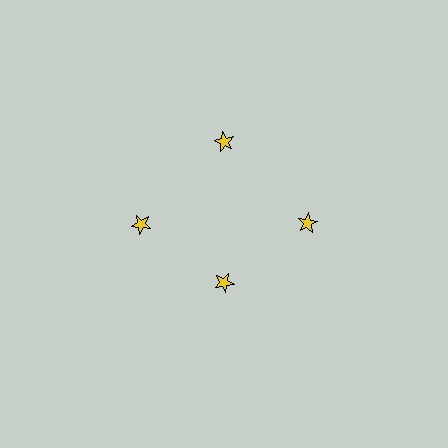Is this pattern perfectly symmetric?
No. The 4 yellow stars are arranged in a ring, but one element near the 6 o'clock position is pulled inward toward the center, breaking the 4-fold rotational symmetry.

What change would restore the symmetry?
The symmetry would be restored by moving it outward, back onto the ring so that all 4 stars sit at equal angles and equal distance from the center.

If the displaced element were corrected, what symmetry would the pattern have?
It would have 4-fold rotational symmetry — the pattern would map onto itself every 90 degrees.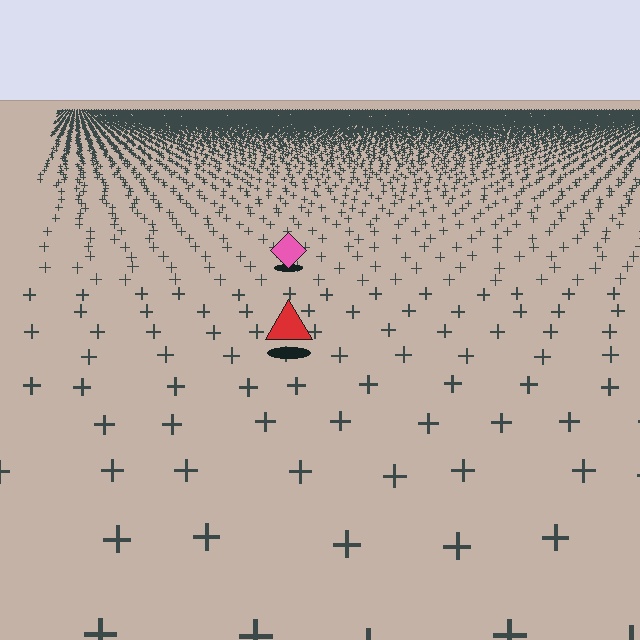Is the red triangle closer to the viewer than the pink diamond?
Yes. The red triangle is closer — you can tell from the texture gradient: the ground texture is coarser near it.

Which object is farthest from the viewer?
The pink diamond is farthest from the viewer. It appears smaller and the ground texture around it is denser.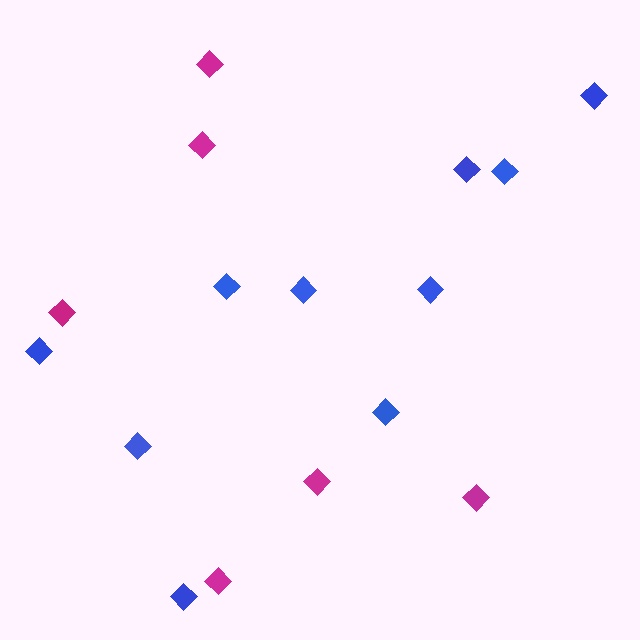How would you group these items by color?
There are 2 groups: one group of magenta diamonds (6) and one group of blue diamonds (10).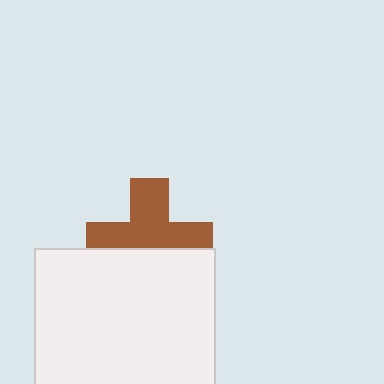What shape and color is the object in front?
The object in front is a white square.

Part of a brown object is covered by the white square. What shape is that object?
It is a cross.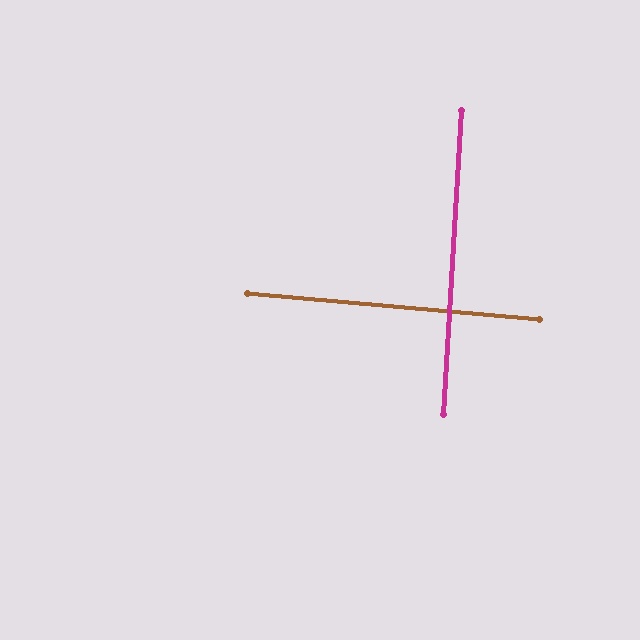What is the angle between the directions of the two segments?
Approximately 88 degrees.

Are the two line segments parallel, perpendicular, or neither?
Perpendicular — they meet at approximately 88°.